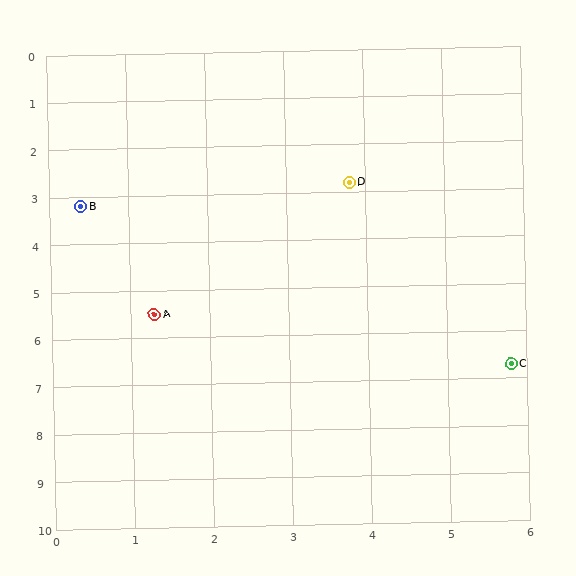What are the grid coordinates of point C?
Point C is at approximately (5.8, 6.7).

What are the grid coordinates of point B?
Point B is at approximately (0.4, 3.2).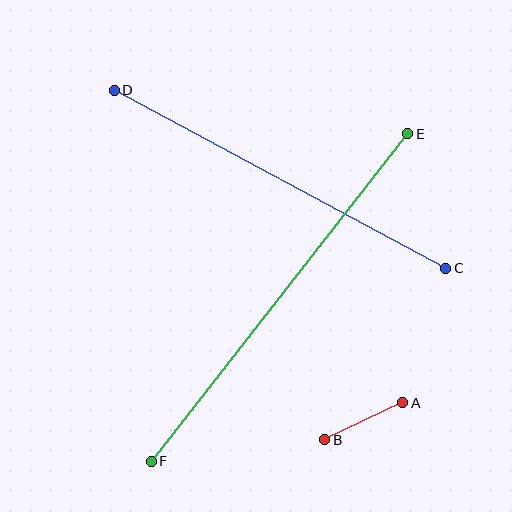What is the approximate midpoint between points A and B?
The midpoint is at approximately (364, 421) pixels.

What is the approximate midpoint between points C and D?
The midpoint is at approximately (280, 179) pixels.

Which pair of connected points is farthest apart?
Points E and F are farthest apart.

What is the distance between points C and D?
The distance is approximately 377 pixels.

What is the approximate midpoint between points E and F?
The midpoint is at approximately (279, 298) pixels.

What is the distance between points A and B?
The distance is approximately 86 pixels.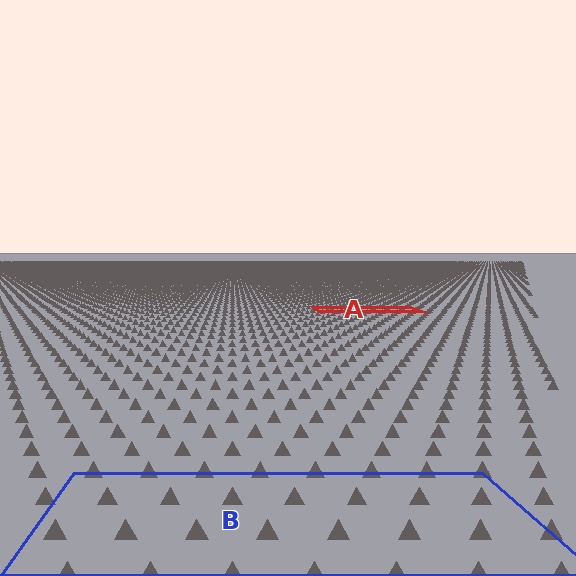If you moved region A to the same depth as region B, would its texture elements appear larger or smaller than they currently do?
They would appear larger. At a closer depth, the same texture elements are projected at a bigger on-screen size.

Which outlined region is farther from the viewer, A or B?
Region A is farther from the viewer — the texture elements inside it appear smaller and more densely packed.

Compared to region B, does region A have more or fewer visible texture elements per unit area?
Region A has more texture elements per unit area — they are packed more densely because it is farther away.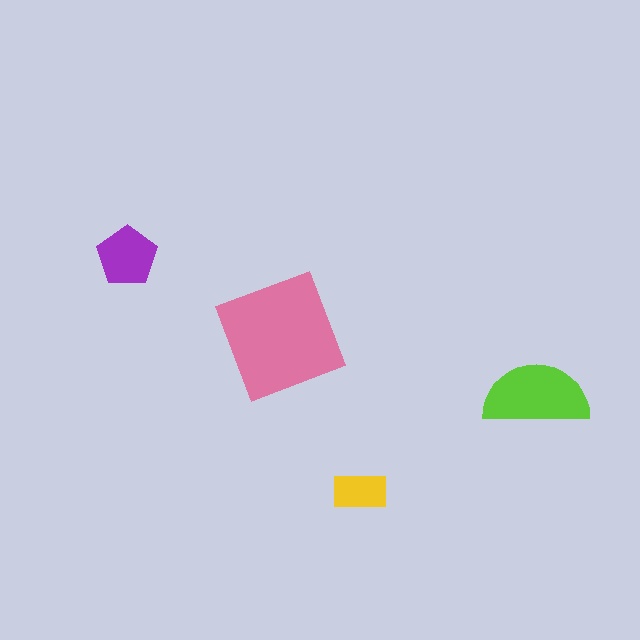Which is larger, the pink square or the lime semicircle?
The pink square.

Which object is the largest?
The pink square.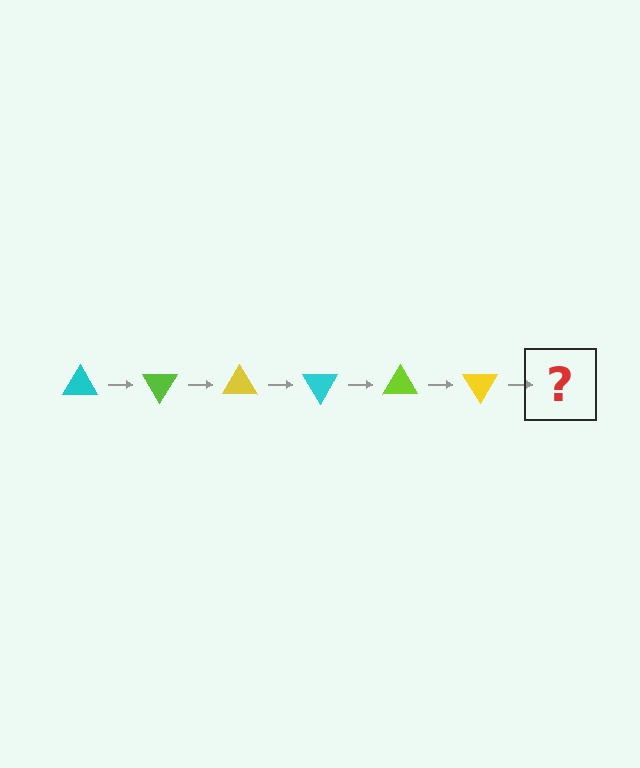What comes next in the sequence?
The next element should be a cyan triangle, rotated 360 degrees from the start.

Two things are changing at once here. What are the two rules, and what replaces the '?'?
The two rules are that it rotates 60 degrees each step and the color cycles through cyan, lime, and yellow. The '?' should be a cyan triangle, rotated 360 degrees from the start.